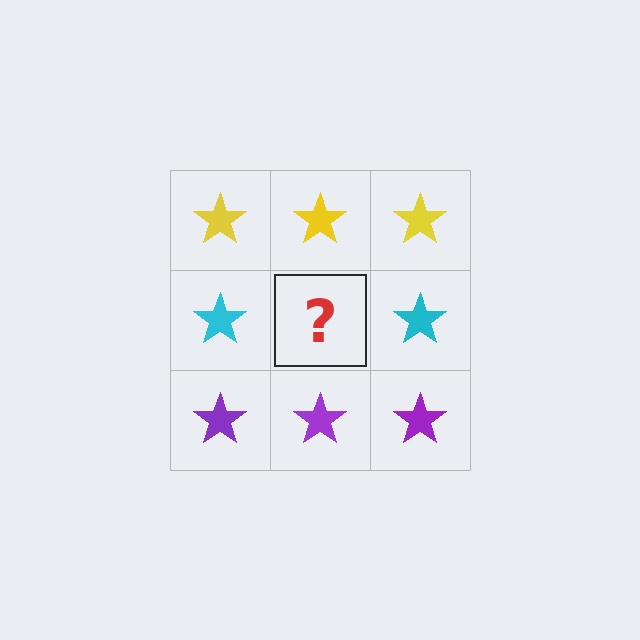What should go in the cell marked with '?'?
The missing cell should contain a cyan star.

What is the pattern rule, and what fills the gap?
The rule is that each row has a consistent color. The gap should be filled with a cyan star.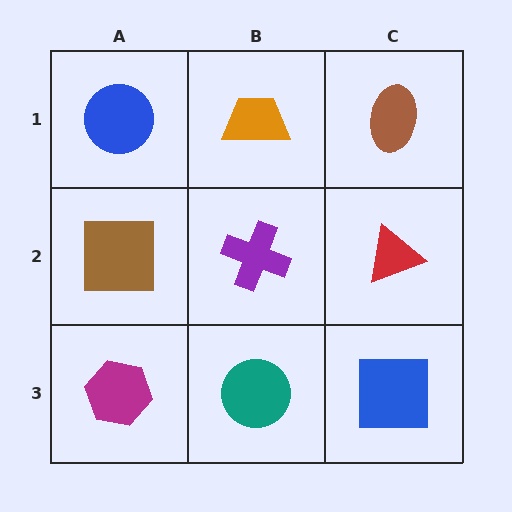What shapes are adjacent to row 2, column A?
A blue circle (row 1, column A), a magenta hexagon (row 3, column A), a purple cross (row 2, column B).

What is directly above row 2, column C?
A brown ellipse.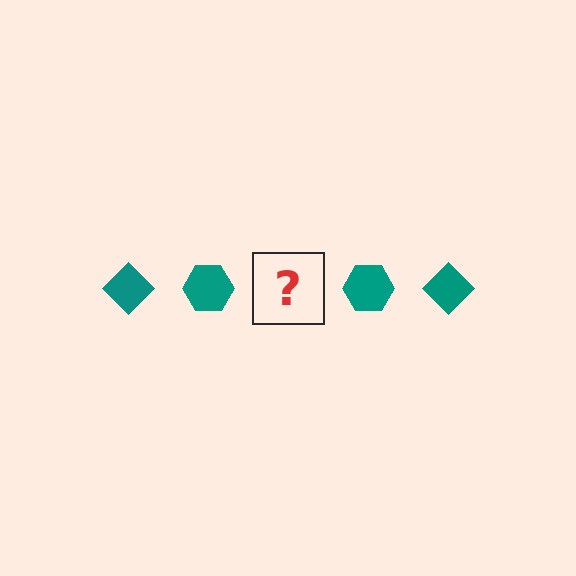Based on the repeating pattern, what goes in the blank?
The blank should be a teal diamond.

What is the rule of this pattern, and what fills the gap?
The rule is that the pattern cycles through diamond, hexagon shapes in teal. The gap should be filled with a teal diamond.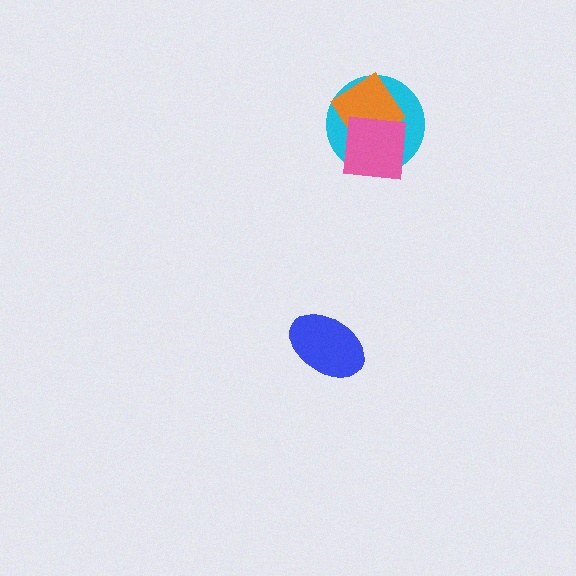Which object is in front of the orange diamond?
The pink square is in front of the orange diamond.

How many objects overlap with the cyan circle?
2 objects overlap with the cyan circle.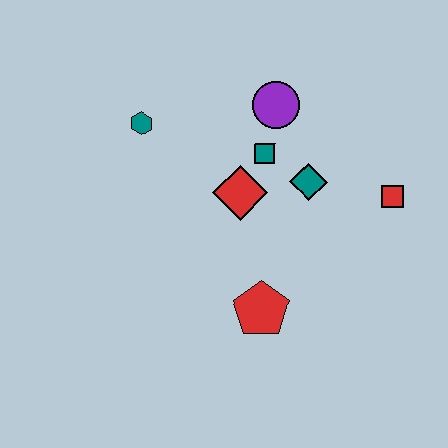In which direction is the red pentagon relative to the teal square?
The red pentagon is below the teal square.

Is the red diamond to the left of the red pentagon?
Yes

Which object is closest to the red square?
The teal diamond is closest to the red square.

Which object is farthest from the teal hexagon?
The red square is farthest from the teal hexagon.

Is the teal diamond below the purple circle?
Yes